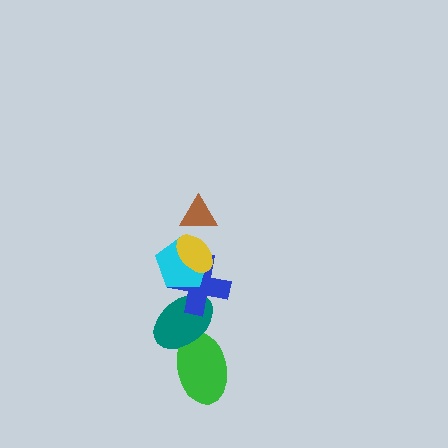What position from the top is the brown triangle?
The brown triangle is 1st from the top.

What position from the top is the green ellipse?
The green ellipse is 6th from the top.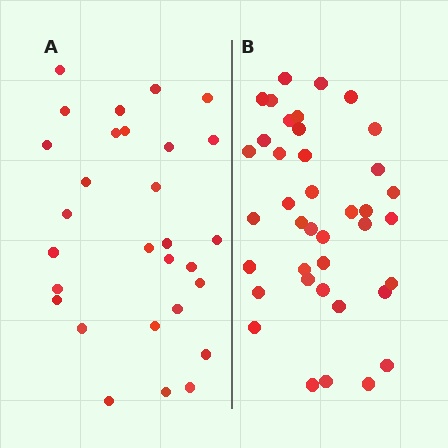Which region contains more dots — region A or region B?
Region B (the right region) has more dots.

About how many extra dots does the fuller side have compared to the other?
Region B has roughly 10 or so more dots than region A.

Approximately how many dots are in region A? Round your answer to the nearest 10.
About 30 dots. (The exact count is 29, which rounds to 30.)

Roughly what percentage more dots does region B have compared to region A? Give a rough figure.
About 35% more.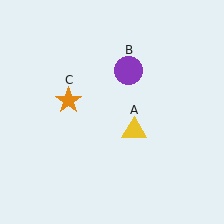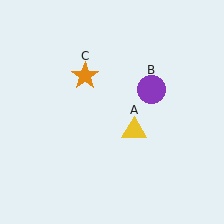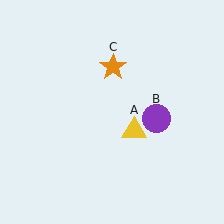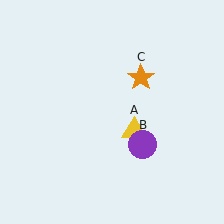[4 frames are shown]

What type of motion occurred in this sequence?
The purple circle (object B), orange star (object C) rotated clockwise around the center of the scene.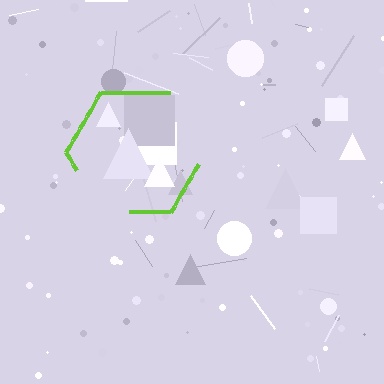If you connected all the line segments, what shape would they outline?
They would outline a hexagon.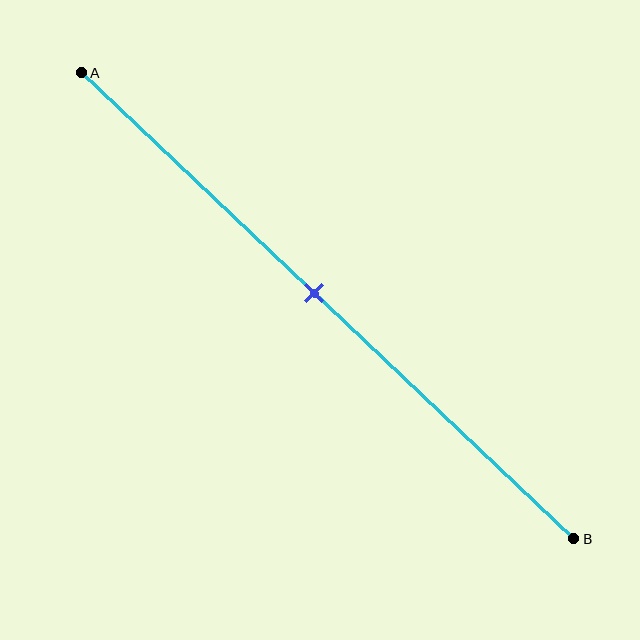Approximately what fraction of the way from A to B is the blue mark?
The blue mark is approximately 45% of the way from A to B.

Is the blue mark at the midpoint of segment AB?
Yes, the mark is approximately at the midpoint.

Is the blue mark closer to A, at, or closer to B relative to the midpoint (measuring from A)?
The blue mark is approximately at the midpoint of segment AB.